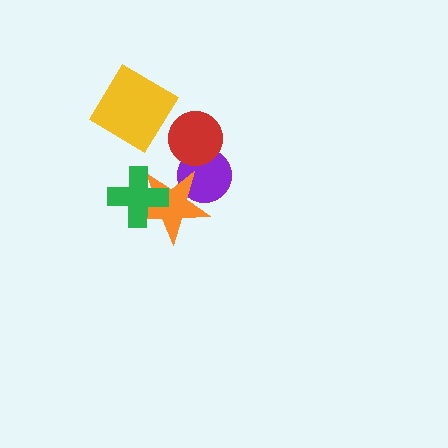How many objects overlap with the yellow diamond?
0 objects overlap with the yellow diamond.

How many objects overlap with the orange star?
2 objects overlap with the orange star.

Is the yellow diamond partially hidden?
No, no other shape covers it.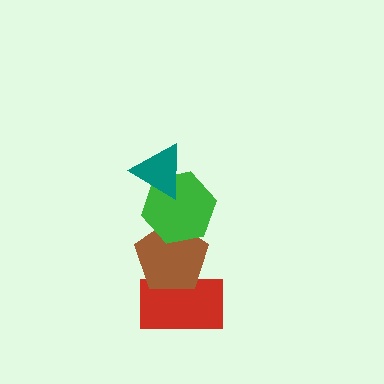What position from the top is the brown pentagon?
The brown pentagon is 3rd from the top.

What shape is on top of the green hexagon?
The teal triangle is on top of the green hexagon.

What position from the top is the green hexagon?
The green hexagon is 2nd from the top.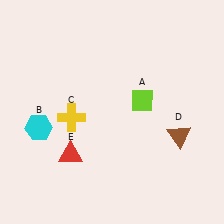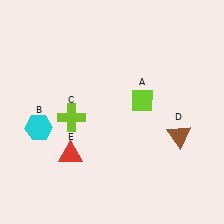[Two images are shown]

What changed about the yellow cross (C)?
In Image 1, C is yellow. In Image 2, it changed to lime.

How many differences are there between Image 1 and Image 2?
There is 1 difference between the two images.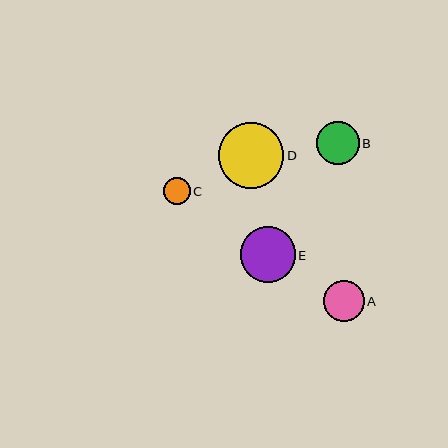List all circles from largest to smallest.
From largest to smallest: D, E, B, A, C.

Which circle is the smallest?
Circle C is the smallest with a size of approximately 26 pixels.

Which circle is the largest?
Circle D is the largest with a size of approximately 65 pixels.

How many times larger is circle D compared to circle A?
Circle D is approximately 1.6 times the size of circle A.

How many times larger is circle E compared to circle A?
Circle E is approximately 1.4 times the size of circle A.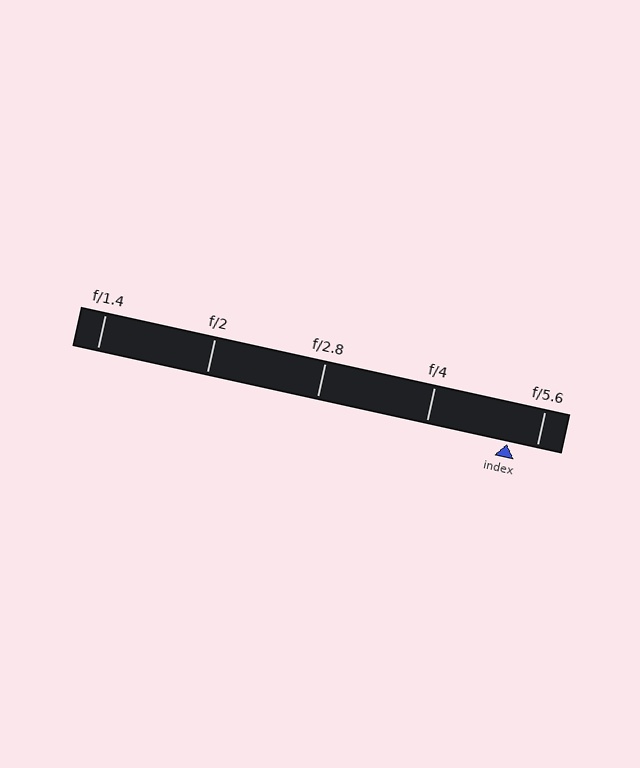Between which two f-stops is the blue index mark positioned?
The index mark is between f/4 and f/5.6.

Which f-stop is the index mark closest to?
The index mark is closest to f/5.6.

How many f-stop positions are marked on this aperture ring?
There are 5 f-stop positions marked.